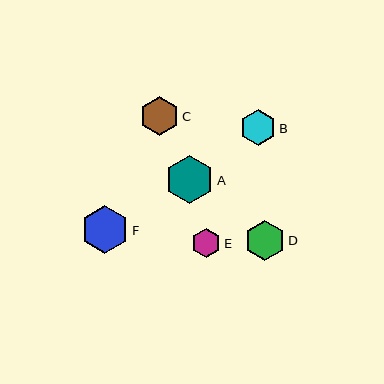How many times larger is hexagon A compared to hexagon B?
Hexagon A is approximately 1.3 times the size of hexagon B.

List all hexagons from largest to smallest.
From largest to smallest: A, F, D, C, B, E.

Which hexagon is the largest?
Hexagon A is the largest with a size of approximately 49 pixels.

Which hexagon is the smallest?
Hexagon E is the smallest with a size of approximately 29 pixels.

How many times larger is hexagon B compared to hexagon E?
Hexagon B is approximately 1.3 times the size of hexagon E.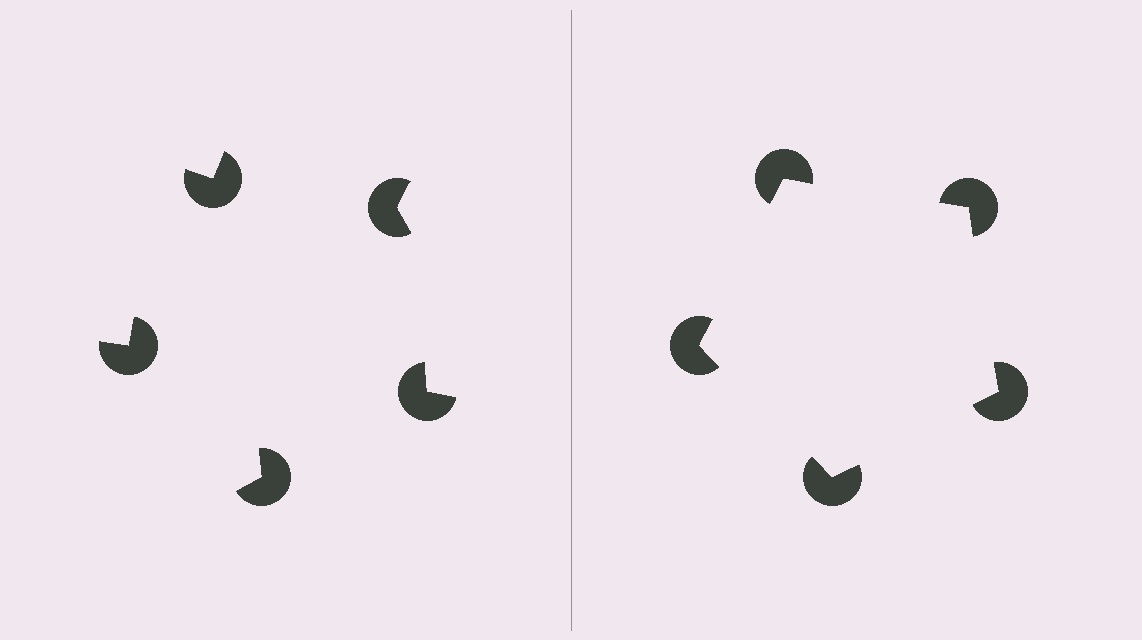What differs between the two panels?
The pac-man discs are positioned identically on both sides; only the wedge orientations differ. On the right they align to a pentagon; on the left they are misaligned.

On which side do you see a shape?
An illusory pentagon appears on the right side. On the left side the wedge cuts are rotated, so no coherent shape forms.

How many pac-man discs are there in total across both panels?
10 — 5 on each side.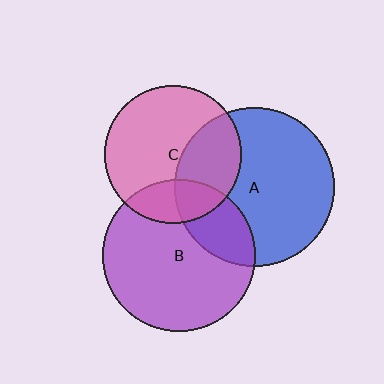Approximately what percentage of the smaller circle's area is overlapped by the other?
Approximately 20%.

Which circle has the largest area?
Circle A (blue).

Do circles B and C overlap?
Yes.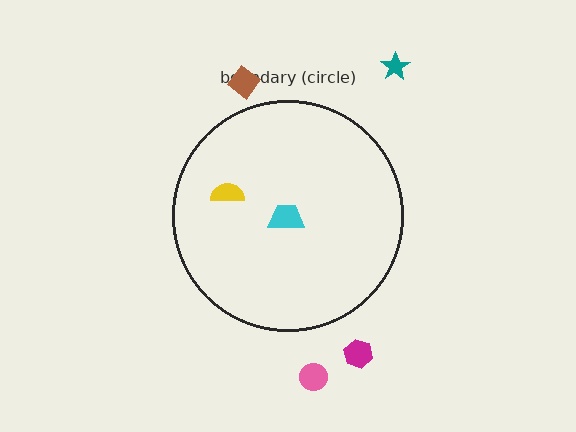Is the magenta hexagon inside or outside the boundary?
Outside.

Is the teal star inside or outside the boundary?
Outside.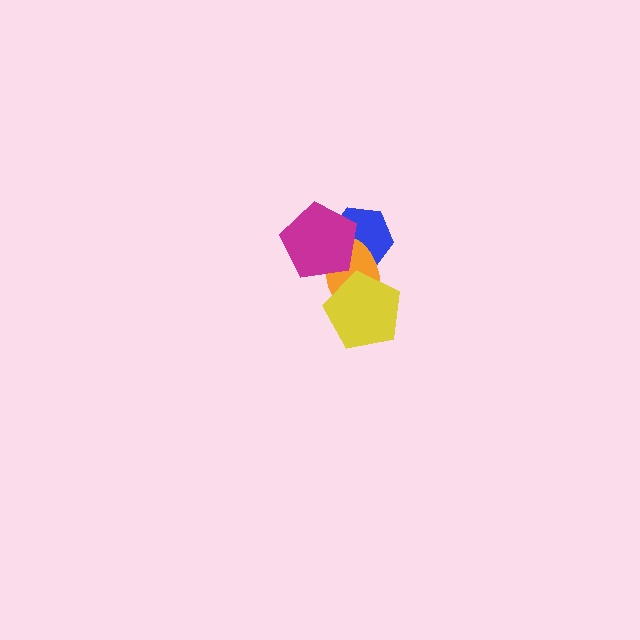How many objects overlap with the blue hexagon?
2 objects overlap with the blue hexagon.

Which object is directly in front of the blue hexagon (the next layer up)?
The orange ellipse is directly in front of the blue hexagon.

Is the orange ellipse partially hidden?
Yes, it is partially covered by another shape.